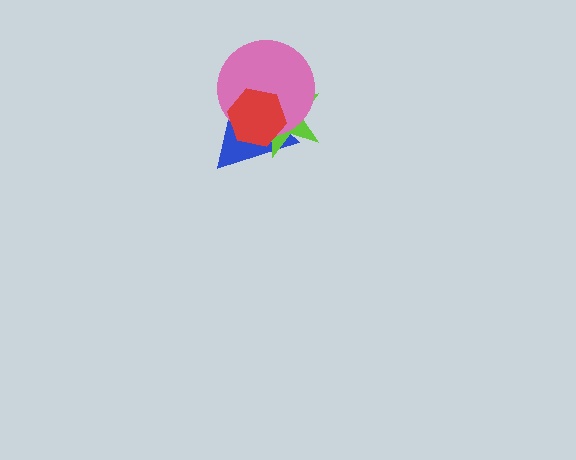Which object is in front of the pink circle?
The red hexagon is in front of the pink circle.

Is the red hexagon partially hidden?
No, no other shape covers it.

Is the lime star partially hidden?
Yes, it is partially covered by another shape.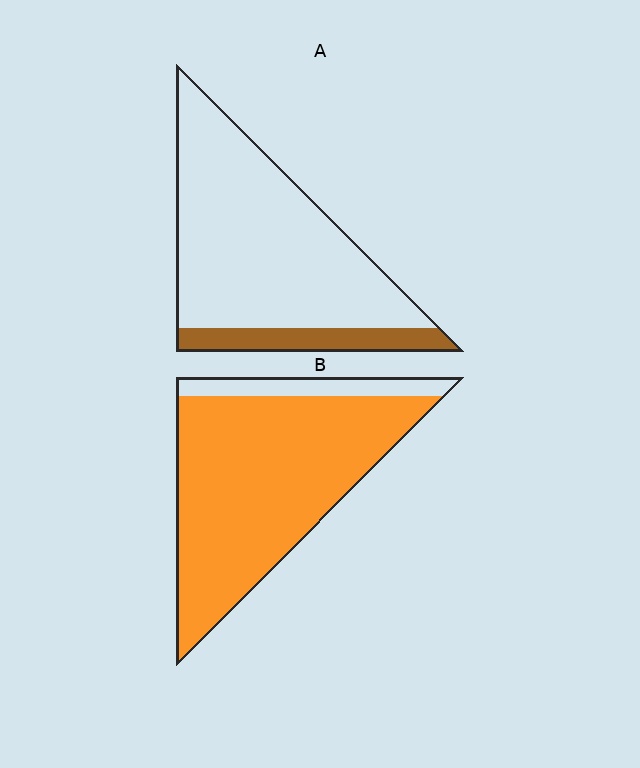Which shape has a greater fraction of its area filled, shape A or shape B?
Shape B.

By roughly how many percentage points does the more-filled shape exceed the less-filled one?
By roughly 70 percentage points (B over A).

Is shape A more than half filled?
No.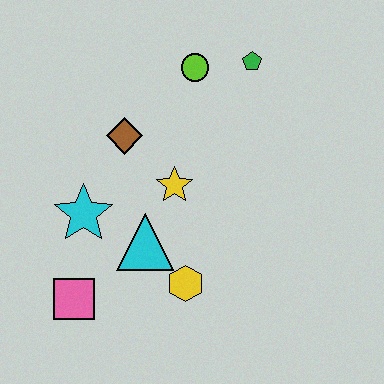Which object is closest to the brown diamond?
The yellow star is closest to the brown diamond.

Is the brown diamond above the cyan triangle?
Yes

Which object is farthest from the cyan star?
The green pentagon is farthest from the cyan star.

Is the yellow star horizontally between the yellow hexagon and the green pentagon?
No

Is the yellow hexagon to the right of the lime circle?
No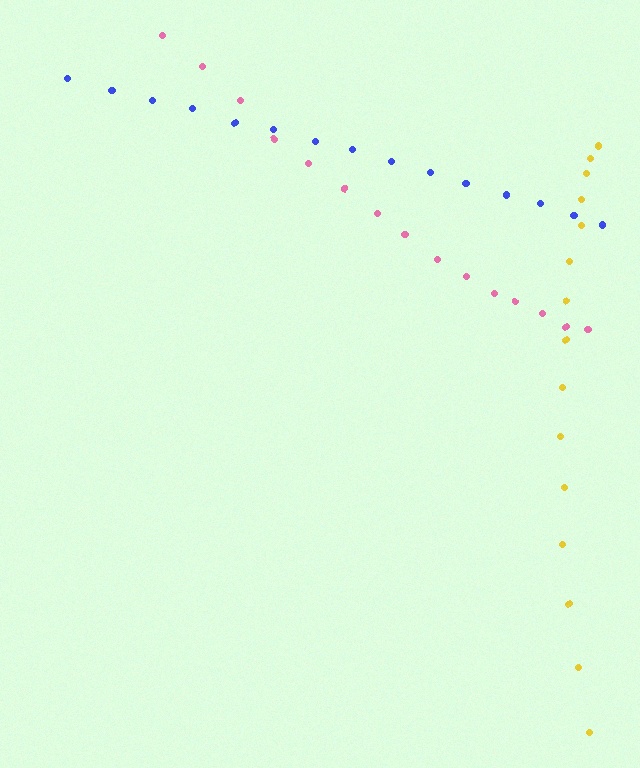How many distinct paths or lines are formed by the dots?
There are 3 distinct paths.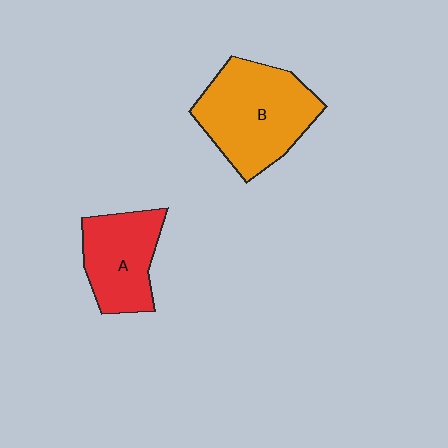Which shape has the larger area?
Shape B (orange).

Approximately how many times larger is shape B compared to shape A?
Approximately 1.5 times.